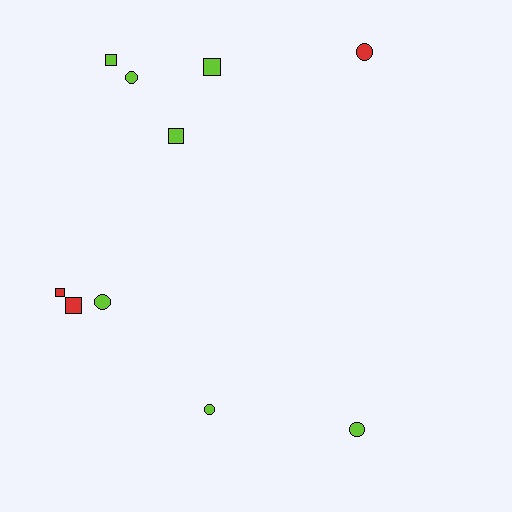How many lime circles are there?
There are 4 lime circles.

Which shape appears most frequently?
Circle, with 5 objects.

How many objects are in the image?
There are 10 objects.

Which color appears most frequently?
Lime, with 7 objects.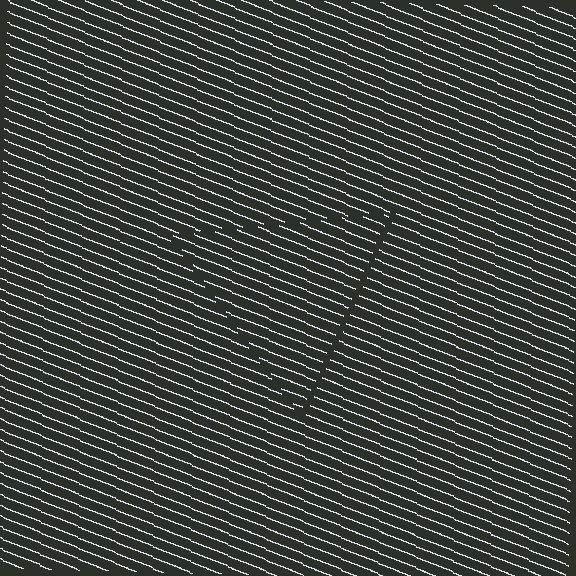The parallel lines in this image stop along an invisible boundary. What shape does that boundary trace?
An illusory triangle. The interior of the shape contains the same grating, shifted by half a period — the contour is defined by the phase discontinuity where line-ends from the inner and outer gratings abut.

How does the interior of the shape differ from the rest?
The interior of the shape contains the same grating, shifted by half a period — the contour is defined by the phase discontinuity where line-ends from the inner and outer gratings abut.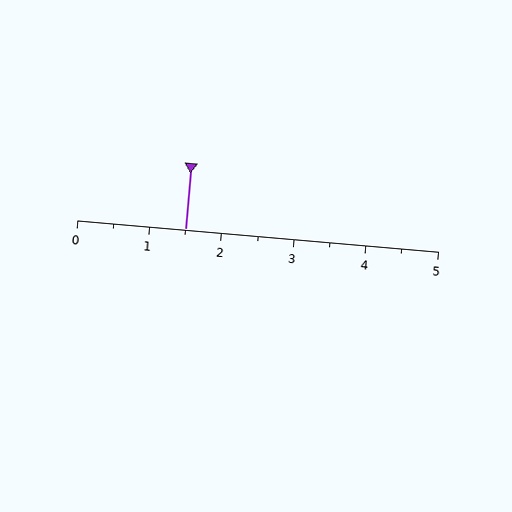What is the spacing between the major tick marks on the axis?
The major ticks are spaced 1 apart.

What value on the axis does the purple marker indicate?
The marker indicates approximately 1.5.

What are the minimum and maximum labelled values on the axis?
The axis runs from 0 to 5.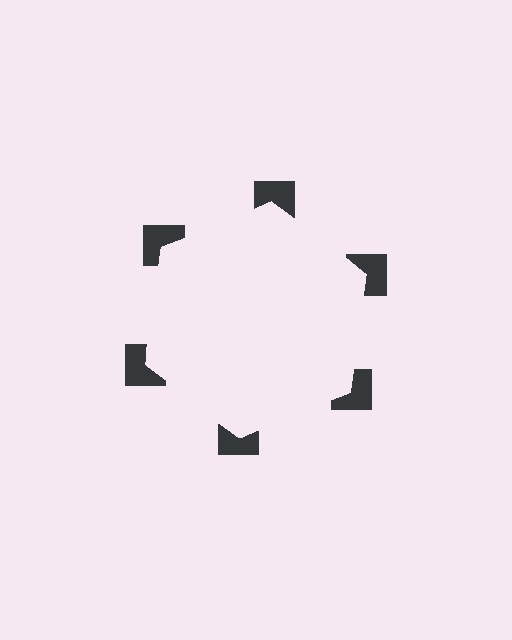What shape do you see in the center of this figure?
An illusory hexagon — its edges are inferred from the aligned wedge cuts in the notched squares, not physically drawn.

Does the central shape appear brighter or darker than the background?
It typically appears slightly brighter than the background, even though no actual brightness change is drawn.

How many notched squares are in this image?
There are 6 — one at each vertex of the illusory hexagon.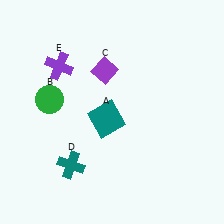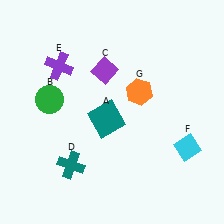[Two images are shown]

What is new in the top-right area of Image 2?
An orange hexagon (G) was added in the top-right area of Image 2.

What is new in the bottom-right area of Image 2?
A cyan diamond (F) was added in the bottom-right area of Image 2.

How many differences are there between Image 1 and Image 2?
There are 2 differences between the two images.